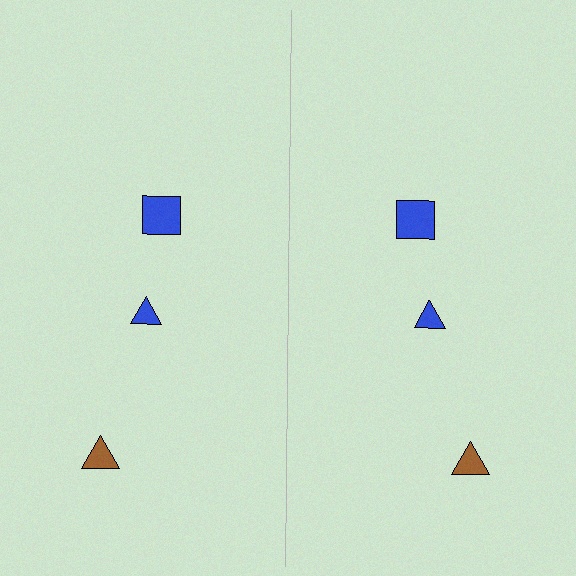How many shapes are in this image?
There are 6 shapes in this image.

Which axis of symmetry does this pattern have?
The pattern has a vertical axis of symmetry running through the center of the image.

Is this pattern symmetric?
Yes, this pattern has bilateral (reflection) symmetry.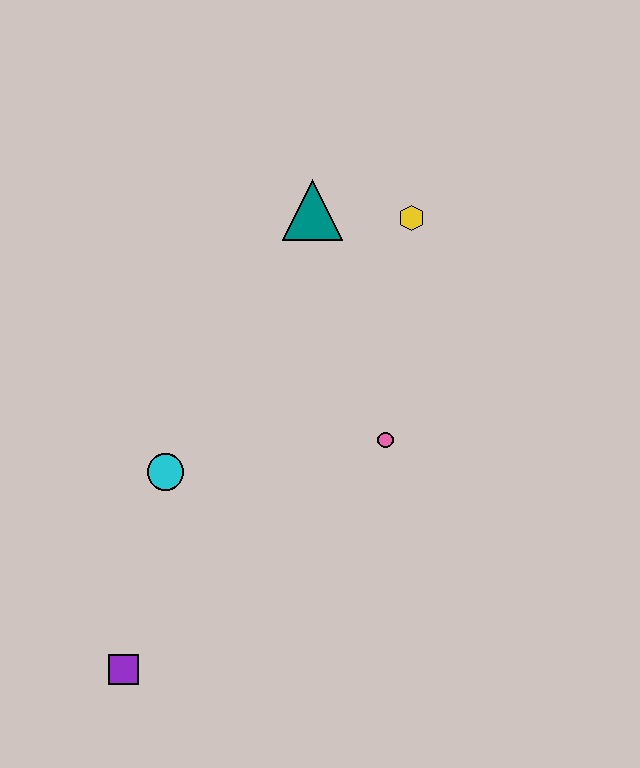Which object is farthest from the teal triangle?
The purple square is farthest from the teal triangle.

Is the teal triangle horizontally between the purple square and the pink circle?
Yes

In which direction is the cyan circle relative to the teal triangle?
The cyan circle is below the teal triangle.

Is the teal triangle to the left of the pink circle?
Yes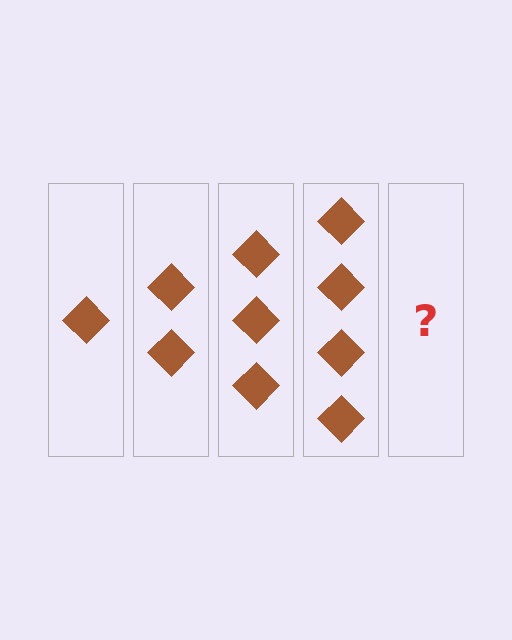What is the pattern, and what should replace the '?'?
The pattern is that each step adds one more diamond. The '?' should be 5 diamonds.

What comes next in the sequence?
The next element should be 5 diamonds.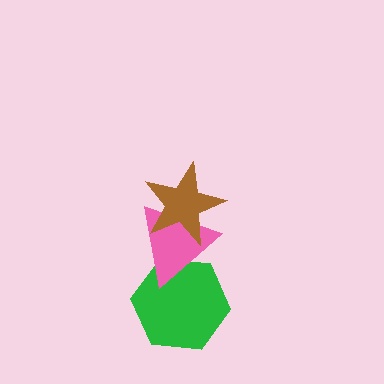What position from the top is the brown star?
The brown star is 1st from the top.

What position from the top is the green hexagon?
The green hexagon is 3rd from the top.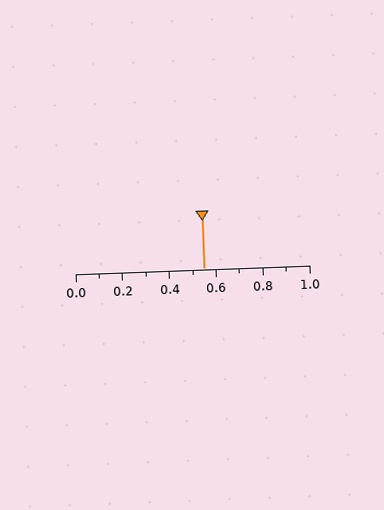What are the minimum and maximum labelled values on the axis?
The axis runs from 0.0 to 1.0.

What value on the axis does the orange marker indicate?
The marker indicates approximately 0.55.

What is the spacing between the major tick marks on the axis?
The major ticks are spaced 0.2 apart.